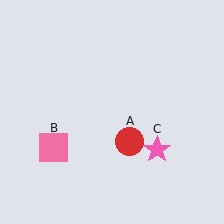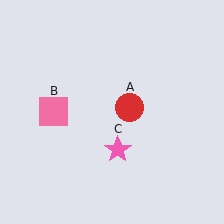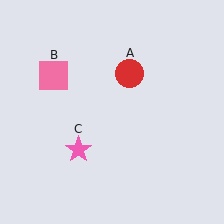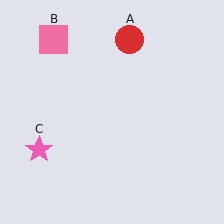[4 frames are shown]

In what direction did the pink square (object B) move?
The pink square (object B) moved up.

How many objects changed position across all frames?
3 objects changed position: red circle (object A), pink square (object B), pink star (object C).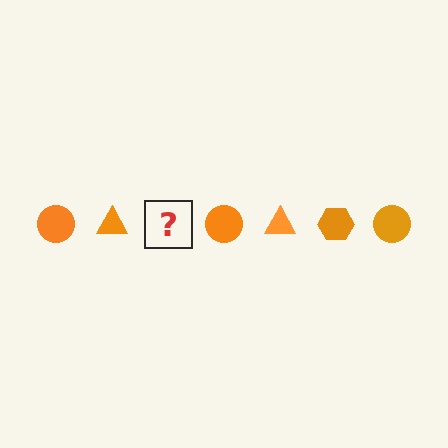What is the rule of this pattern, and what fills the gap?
The rule is that the pattern cycles through circle, triangle, hexagon shapes in orange. The gap should be filled with an orange hexagon.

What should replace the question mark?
The question mark should be replaced with an orange hexagon.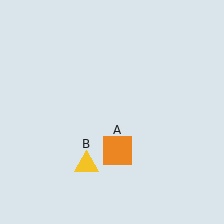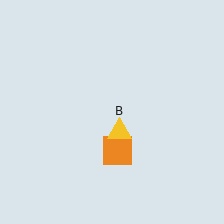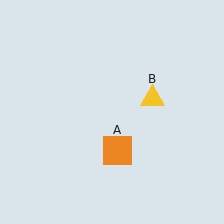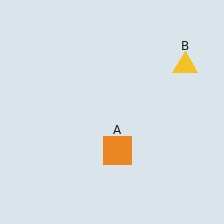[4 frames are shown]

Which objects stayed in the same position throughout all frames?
Orange square (object A) remained stationary.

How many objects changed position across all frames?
1 object changed position: yellow triangle (object B).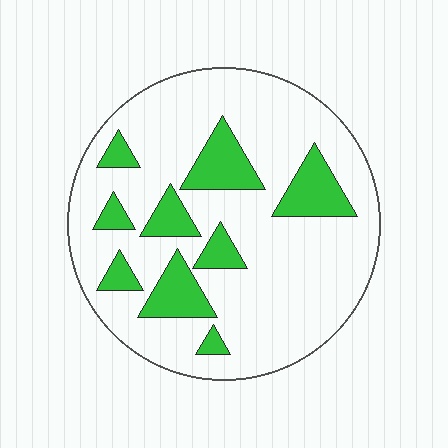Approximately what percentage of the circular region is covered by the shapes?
Approximately 20%.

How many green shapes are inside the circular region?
9.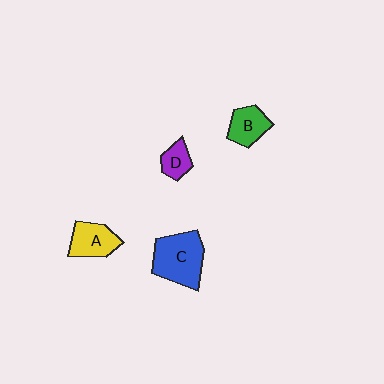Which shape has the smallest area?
Shape D (purple).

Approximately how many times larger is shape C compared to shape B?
Approximately 1.8 times.